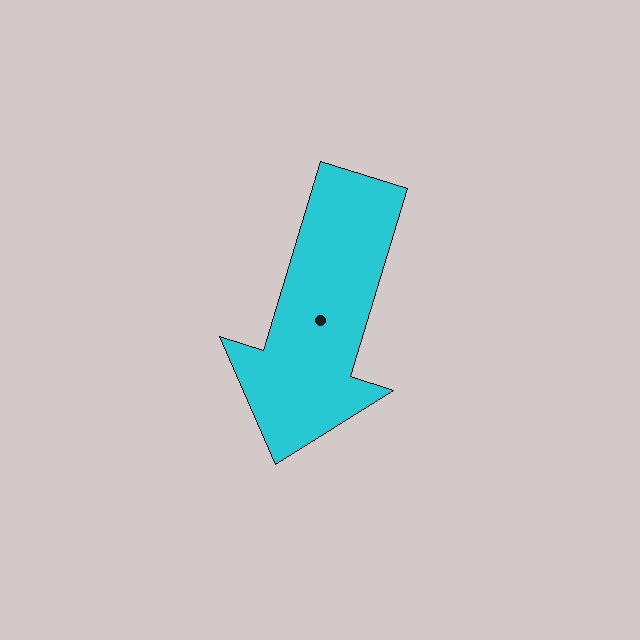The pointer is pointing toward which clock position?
Roughly 7 o'clock.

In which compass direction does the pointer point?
South.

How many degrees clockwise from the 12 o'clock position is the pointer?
Approximately 197 degrees.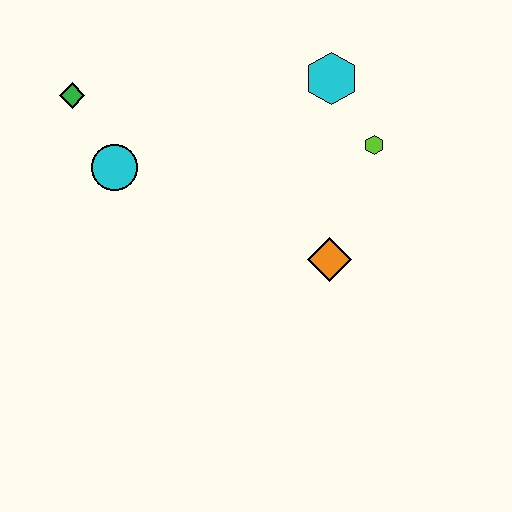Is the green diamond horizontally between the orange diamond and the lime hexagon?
No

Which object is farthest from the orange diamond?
The green diamond is farthest from the orange diamond.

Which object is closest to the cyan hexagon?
The lime hexagon is closest to the cyan hexagon.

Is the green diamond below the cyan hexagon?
Yes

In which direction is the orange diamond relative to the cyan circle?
The orange diamond is to the right of the cyan circle.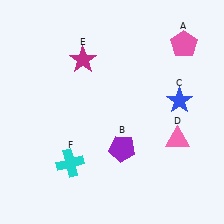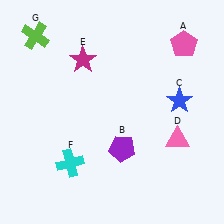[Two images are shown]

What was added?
A lime cross (G) was added in Image 2.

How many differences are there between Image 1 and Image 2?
There is 1 difference between the two images.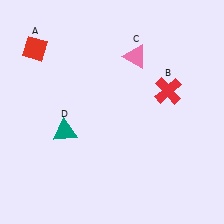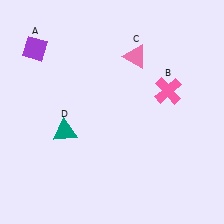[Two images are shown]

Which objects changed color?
A changed from red to purple. B changed from red to pink.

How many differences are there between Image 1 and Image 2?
There are 2 differences between the two images.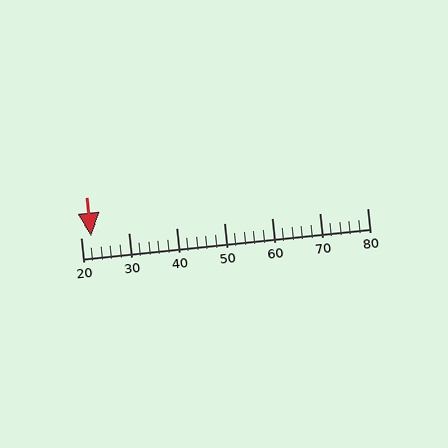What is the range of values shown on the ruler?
The ruler shows values from 20 to 80.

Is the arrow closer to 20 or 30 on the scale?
The arrow is closer to 20.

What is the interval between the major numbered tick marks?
The major tick marks are spaced 10 units apart.